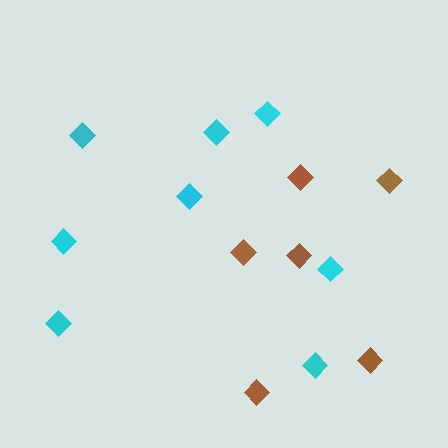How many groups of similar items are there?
There are 2 groups: one group of cyan diamonds (8) and one group of brown diamonds (6).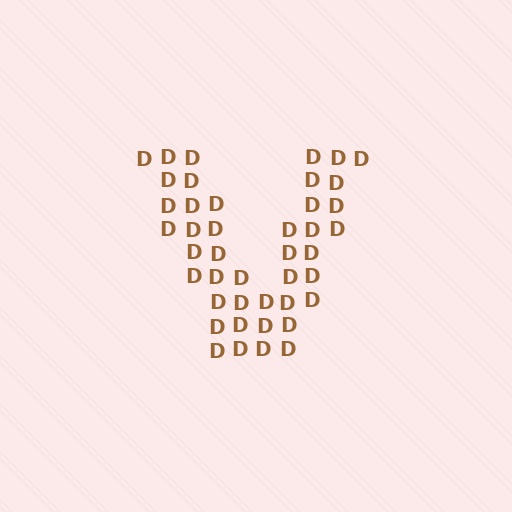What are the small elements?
The small elements are letter D's.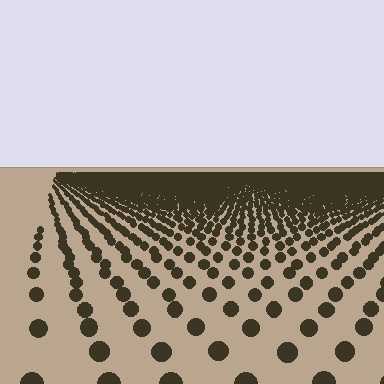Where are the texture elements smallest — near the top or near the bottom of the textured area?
Near the top.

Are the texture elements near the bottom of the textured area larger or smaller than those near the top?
Larger. Near the bottom, elements are closer to the viewer and appear at a bigger on-screen size.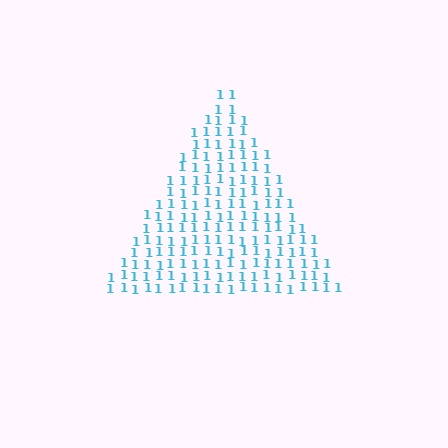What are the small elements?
The small elements are digit 1's.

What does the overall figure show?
The overall figure shows a triangle.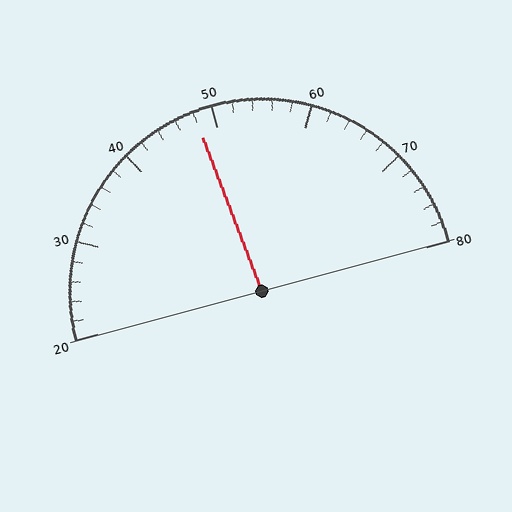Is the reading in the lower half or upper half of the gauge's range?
The reading is in the lower half of the range (20 to 80).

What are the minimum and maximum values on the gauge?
The gauge ranges from 20 to 80.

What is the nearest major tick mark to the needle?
The nearest major tick mark is 50.